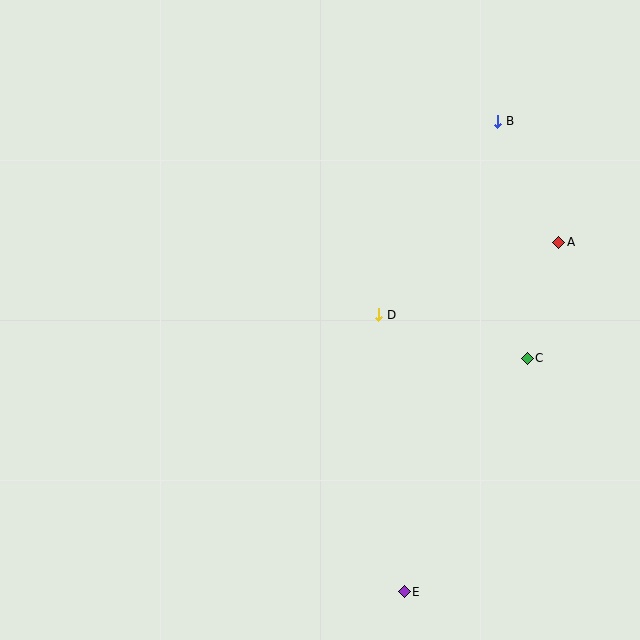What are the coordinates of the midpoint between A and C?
The midpoint between A and C is at (543, 300).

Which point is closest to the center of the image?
Point D at (379, 315) is closest to the center.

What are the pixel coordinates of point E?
Point E is at (404, 592).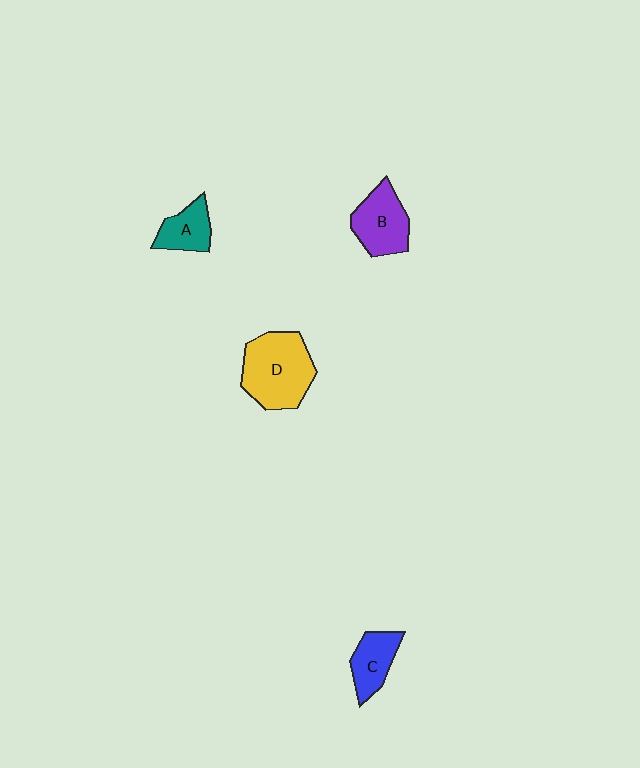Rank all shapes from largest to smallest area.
From largest to smallest: D (yellow), B (purple), C (blue), A (teal).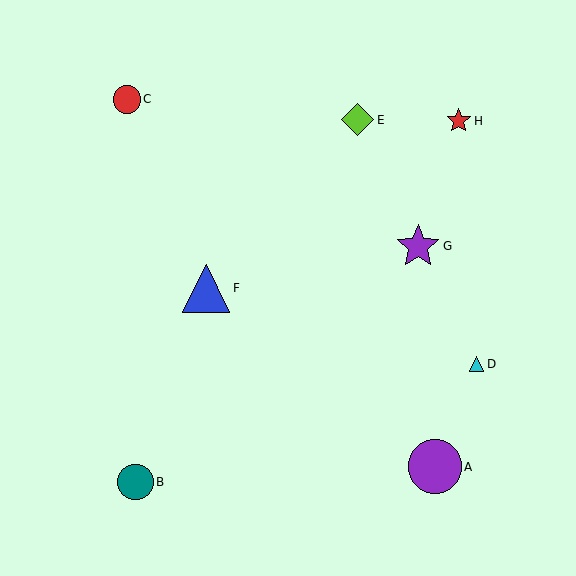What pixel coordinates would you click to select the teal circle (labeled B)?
Click at (135, 482) to select the teal circle B.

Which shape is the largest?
The purple circle (labeled A) is the largest.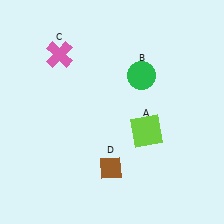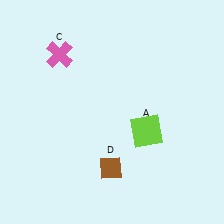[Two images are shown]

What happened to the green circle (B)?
The green circle (B) was removed in Image 2. It was in the top-right area of Image 1.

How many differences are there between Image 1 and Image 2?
There is 1 difference between the two images.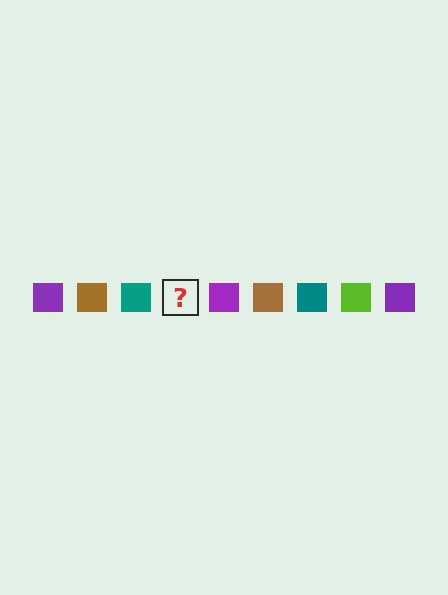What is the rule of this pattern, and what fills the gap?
The rule is that the pattern cycles through purple, brown, teal, lime squares. The gap should be filled with a lime square.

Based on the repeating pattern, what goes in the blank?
The blank should be a lime square.